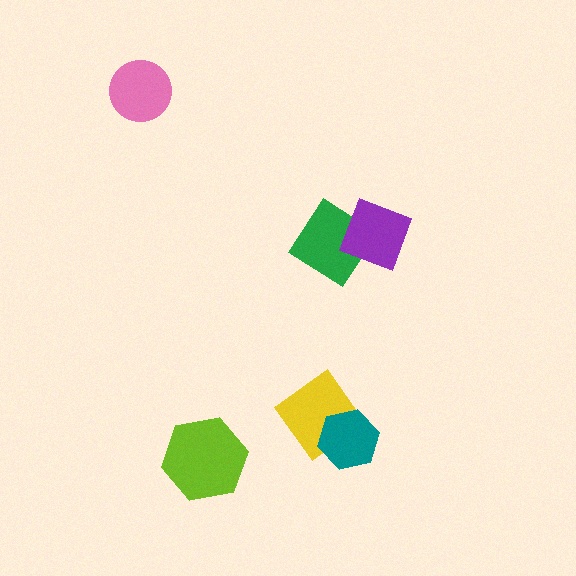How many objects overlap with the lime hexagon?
0 objects overlap with the lime hexagon.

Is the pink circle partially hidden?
No, no other shape covers it.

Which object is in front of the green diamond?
The purple square is in front of the green diamond.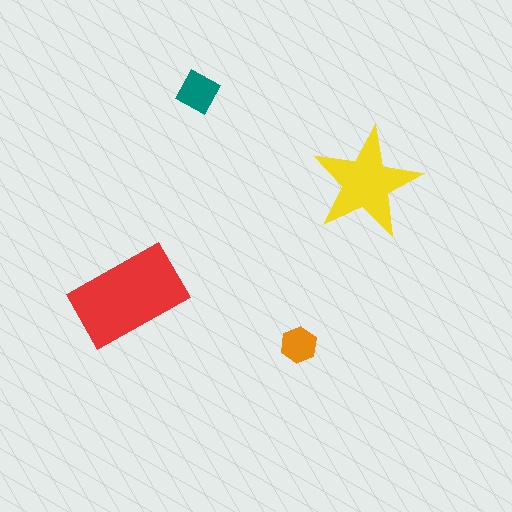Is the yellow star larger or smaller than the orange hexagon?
Larger.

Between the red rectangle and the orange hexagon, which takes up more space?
The red rectangle.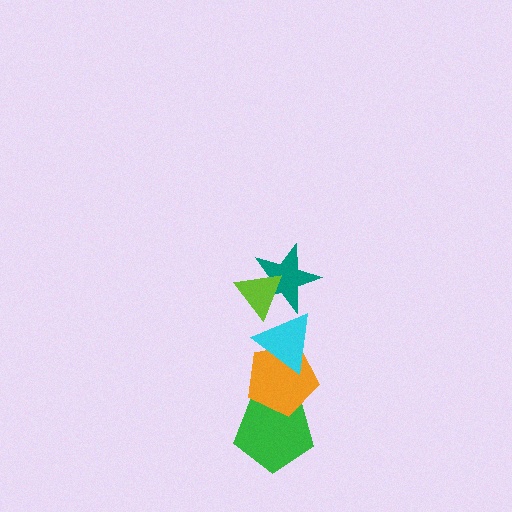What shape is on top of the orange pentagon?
The cyan triangle is on top of the orange pentagon.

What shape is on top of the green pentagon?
The orange pentagon is on top of the green pentagon.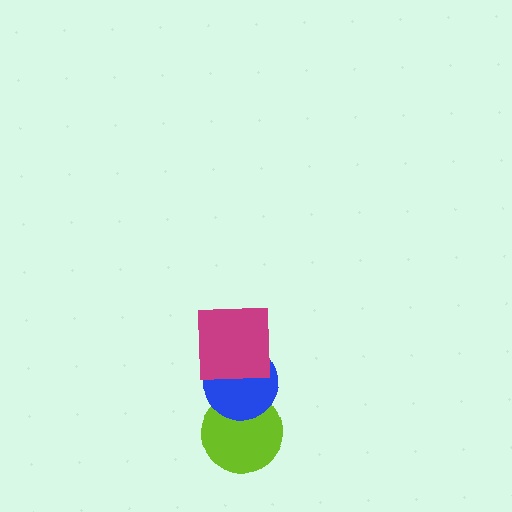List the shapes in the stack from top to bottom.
From top to bottom: the magenta square, the blue circle, the lime circle.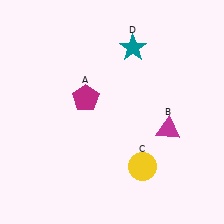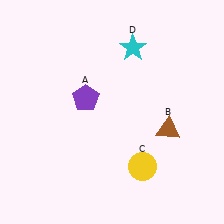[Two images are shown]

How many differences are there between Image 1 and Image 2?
There are 3 differences between the two images.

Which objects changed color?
A changed from magenta to purple. B changed from magenta to brown. D changed from teal to cyan.